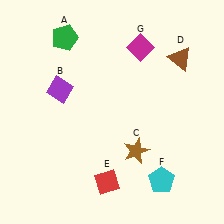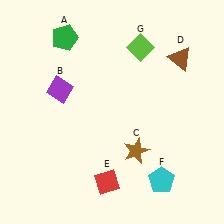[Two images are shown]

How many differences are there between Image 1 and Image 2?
There is 1 difference between the two images.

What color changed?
The diamond (G) changed from magenta in Image 1 to lime in Image 2.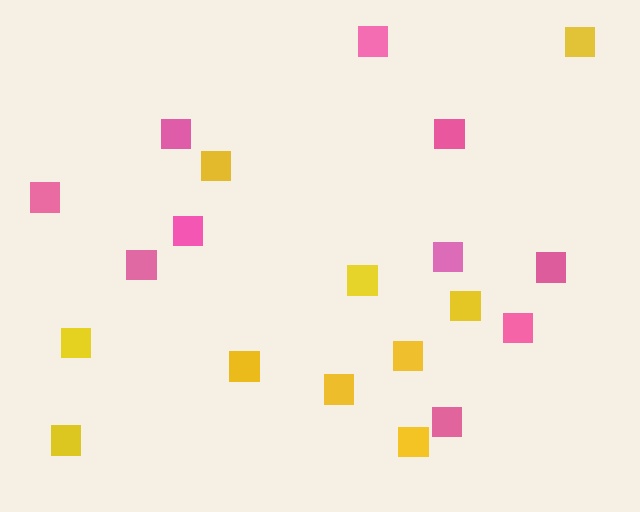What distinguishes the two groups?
There are 2 groups: one group of yellow squares (10) and one group of pink squares (10).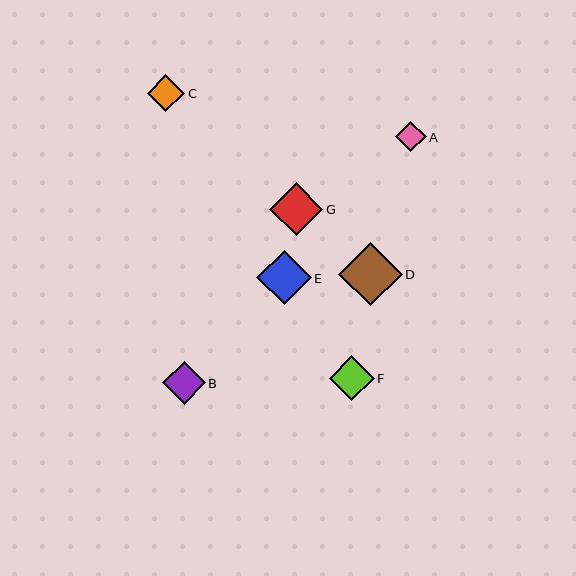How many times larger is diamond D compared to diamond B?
Diamond D is approximately 1.5 times the size of diamond B.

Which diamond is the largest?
Diamond D is the largest with a size of approximately 64 pixels.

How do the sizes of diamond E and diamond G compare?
Diamond E and diamond G are approximately the same size.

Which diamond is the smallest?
Diamond A is the smallest with a size of approximately 30 pixels.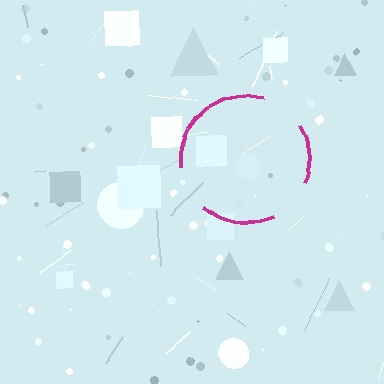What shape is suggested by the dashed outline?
The dashed outline suggests a circle.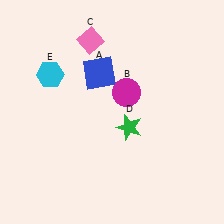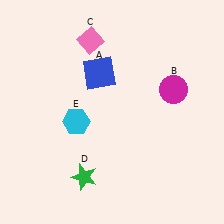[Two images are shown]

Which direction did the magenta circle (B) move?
The magenta circle (B) moved right.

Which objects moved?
The objects that moved are: the magenta circle (B), the green star (D), the cyan hexagon (E).